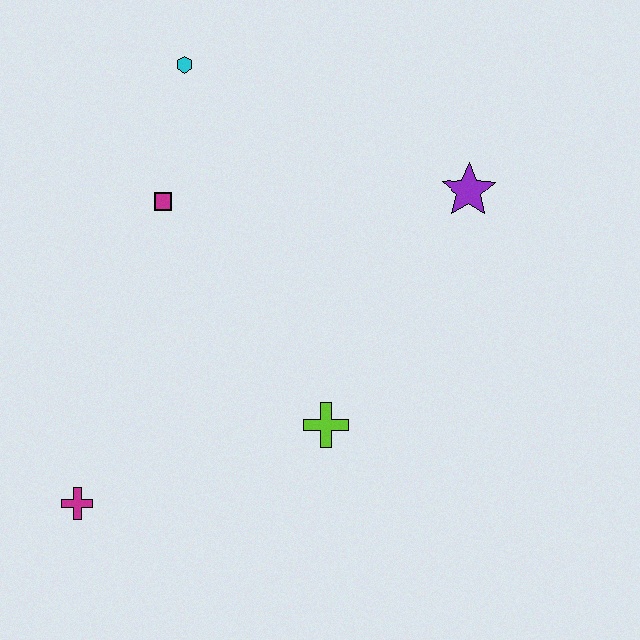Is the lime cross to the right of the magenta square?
Yes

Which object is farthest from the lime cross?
The cyan hexagon is farthest from the lime cross.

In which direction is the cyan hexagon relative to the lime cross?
The cyan hexagon is above the lime cross.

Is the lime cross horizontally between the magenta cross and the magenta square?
No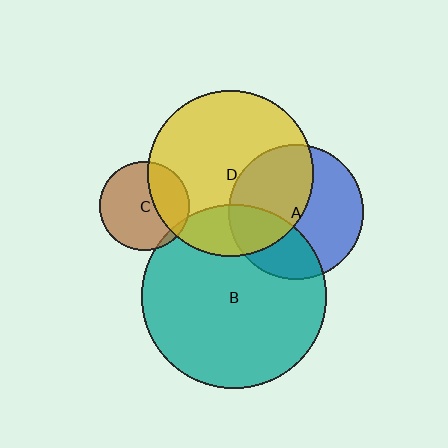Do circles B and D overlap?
Yes.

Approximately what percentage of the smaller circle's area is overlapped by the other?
Approximately 20%.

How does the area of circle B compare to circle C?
Approximately 4.2 times.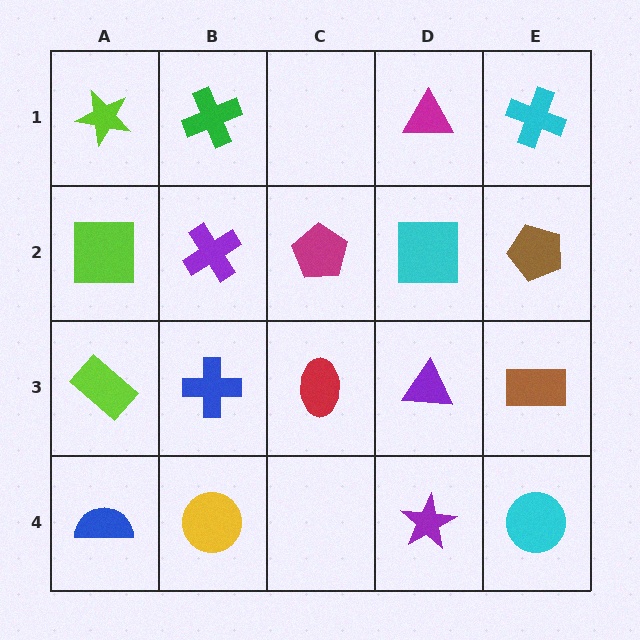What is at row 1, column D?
A magenta triangle.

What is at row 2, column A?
A lime square.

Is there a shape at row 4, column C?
No, that cell is empty.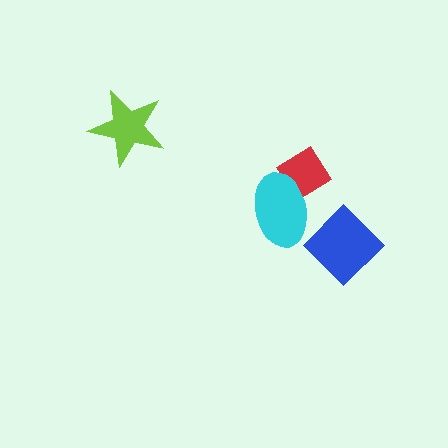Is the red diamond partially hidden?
Yes, it is partially covered by another shape.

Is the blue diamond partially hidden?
No, no other shape covers it.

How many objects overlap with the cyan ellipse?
1 object overlaps with the cyan ellipse.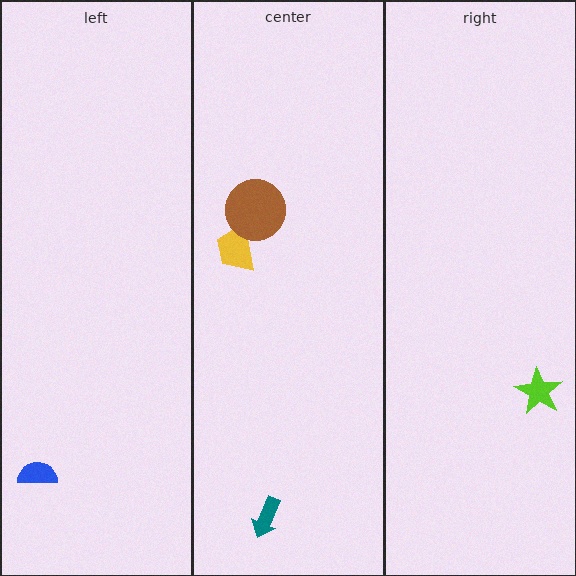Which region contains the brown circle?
The center region.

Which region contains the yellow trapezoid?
The center region.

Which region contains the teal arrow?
The center region.